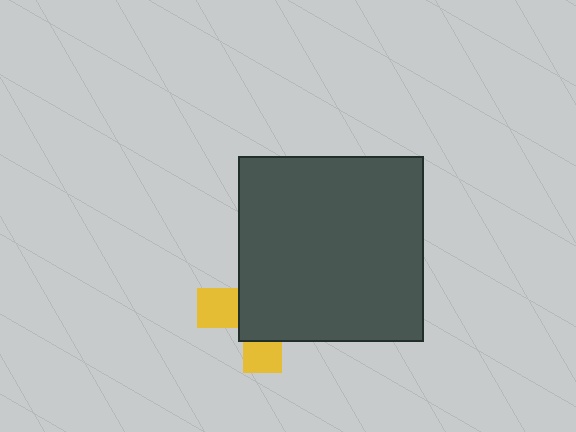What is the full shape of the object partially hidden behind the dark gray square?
The partially hidden object is a yellow cross.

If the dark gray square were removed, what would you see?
You would see the complete yellow cross.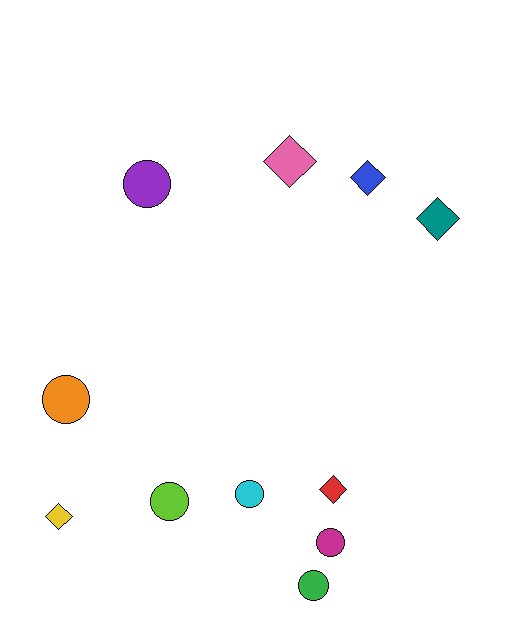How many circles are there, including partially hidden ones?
There are 6 circles.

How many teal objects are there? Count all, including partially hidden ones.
There is 1 teal object.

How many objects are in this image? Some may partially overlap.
There are 11 objects.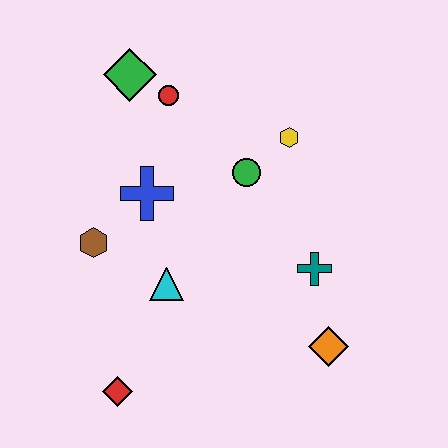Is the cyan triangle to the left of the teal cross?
Yes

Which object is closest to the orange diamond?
The teal cross is closest to the orange diamond.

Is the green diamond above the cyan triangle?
Yes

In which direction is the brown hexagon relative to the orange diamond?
The brown hexagon is to the left of the orange diamond.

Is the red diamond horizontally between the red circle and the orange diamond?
No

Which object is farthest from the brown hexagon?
The orange diamond is farthest from the brown hexagon.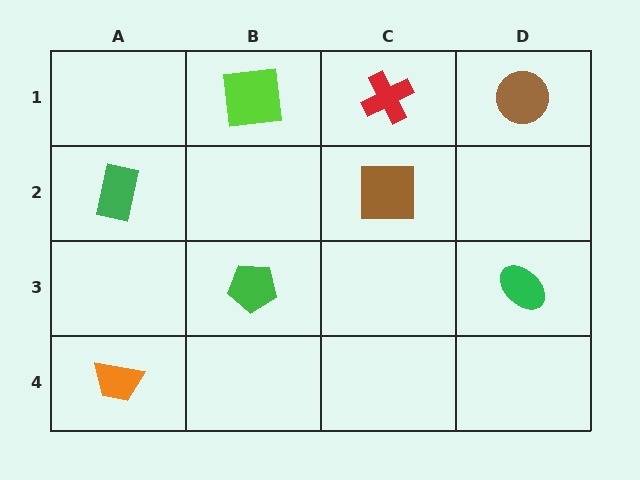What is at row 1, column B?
A lime square.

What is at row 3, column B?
A green pentagon.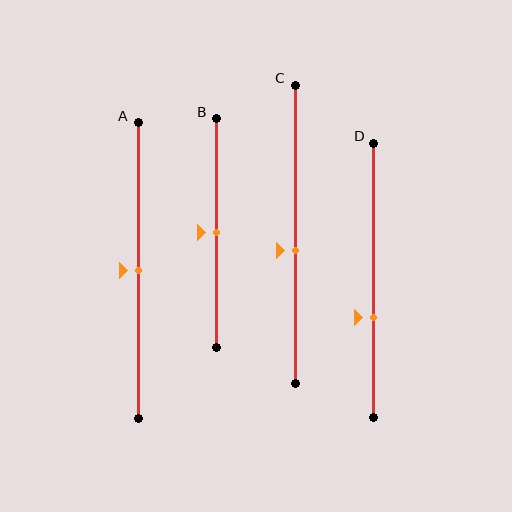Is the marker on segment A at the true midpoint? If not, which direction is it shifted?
Yes, the marker on segment A is at the true midpoint.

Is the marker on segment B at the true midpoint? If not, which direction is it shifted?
Yes, the marker on segment B is at the true midpoint.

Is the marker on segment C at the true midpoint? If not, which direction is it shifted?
No, the marker on segment C is shifted downward by about 5% of the segment length.